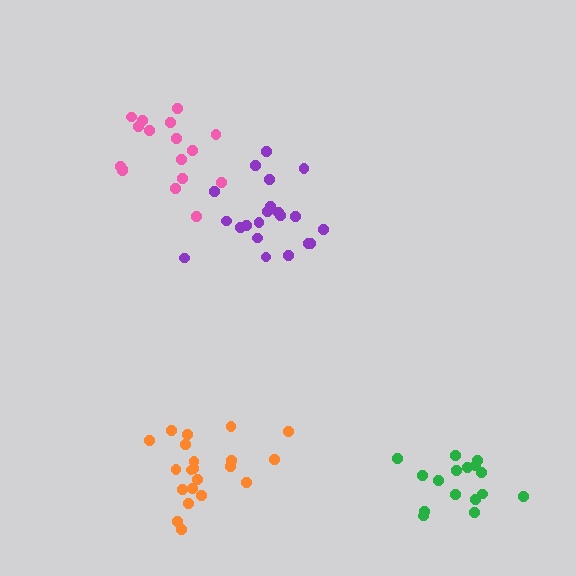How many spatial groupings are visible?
There are 4 spatial groupings.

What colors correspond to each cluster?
The clusters are colored: purple, pink, green, orange.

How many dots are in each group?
Group 1: 21 dots, Group 2: 17 dots, Group 3: 16 dots, Group 4: 21 dots (75 total).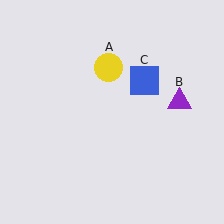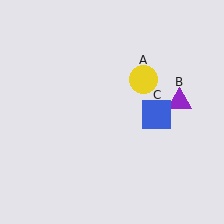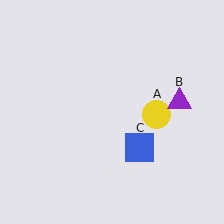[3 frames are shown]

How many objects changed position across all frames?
2 objects changed position: yellow circle (object A), blue square (object C).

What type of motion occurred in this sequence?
The yellow circle (object A), blue square (object C) rotated clockwise around the center of the scene.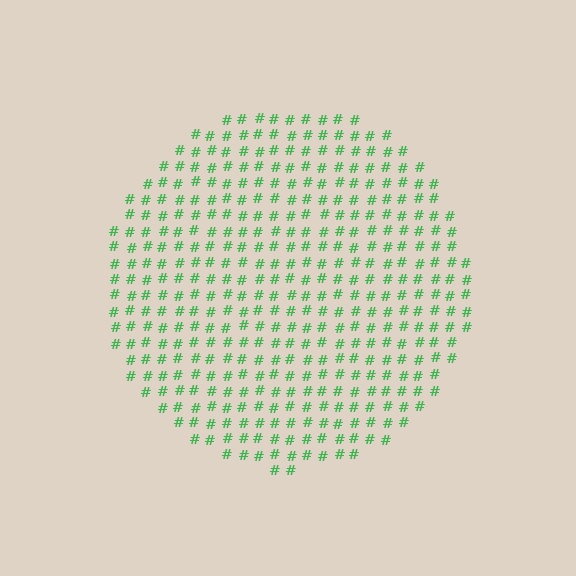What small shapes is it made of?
It is made of small hash symbols.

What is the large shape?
The large shape is a circle.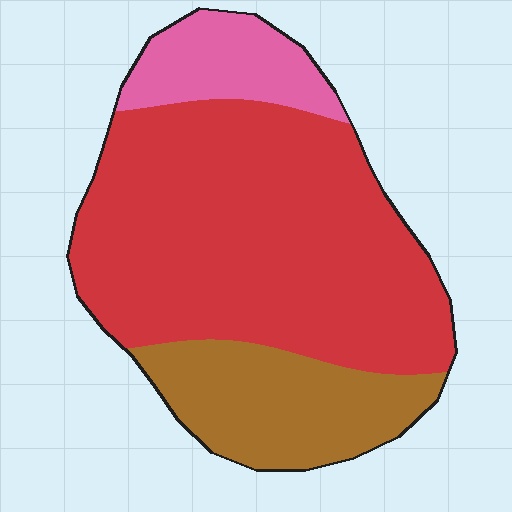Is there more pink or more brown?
Brown.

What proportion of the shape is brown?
Brown covers around 20% of the shape.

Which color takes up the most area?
Red, at roughly 65%.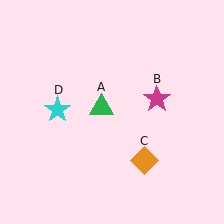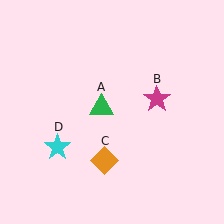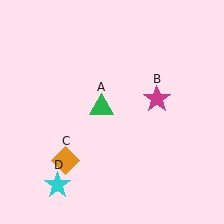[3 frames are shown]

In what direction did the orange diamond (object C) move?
The orange diamond (object C) moved left.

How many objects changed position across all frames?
2 objects changed position: orange diamond (object C), cyan star (object D).